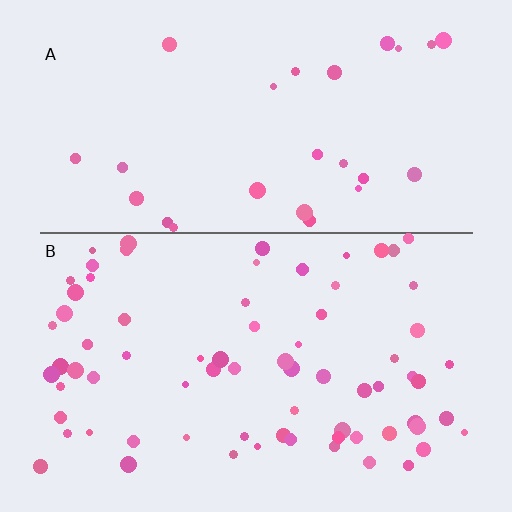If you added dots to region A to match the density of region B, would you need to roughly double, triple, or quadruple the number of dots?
Approximately triple.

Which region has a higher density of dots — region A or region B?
B (the bottom).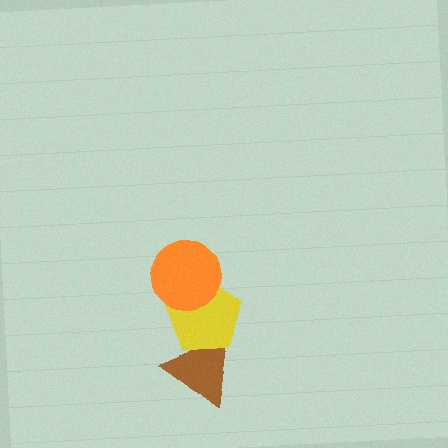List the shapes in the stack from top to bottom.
From top to bottom: the orange circle, the yellow pentagon, the brown triangle.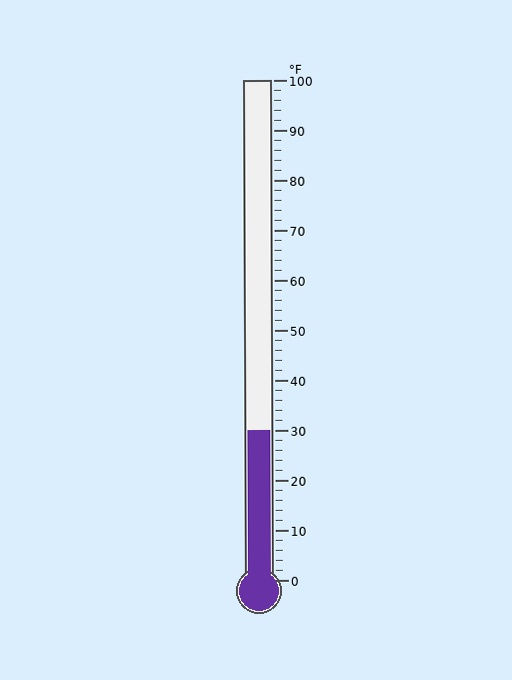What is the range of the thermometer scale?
The thermometer scale ranges from 0°F to 100°F.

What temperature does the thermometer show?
The thermometer shows approximately 30°F.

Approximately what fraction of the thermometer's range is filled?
The thermometer is filled to approximately 30% of its range.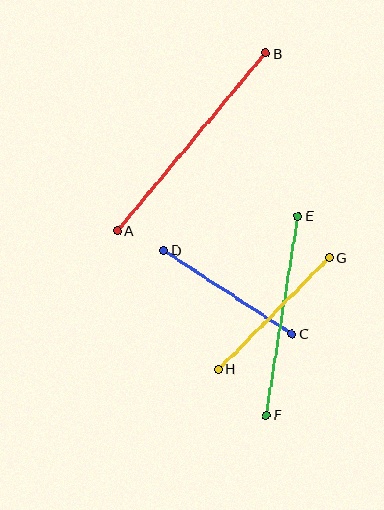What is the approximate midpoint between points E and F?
The midpoint is at approximately (282, 315) pixels.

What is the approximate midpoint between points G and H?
The midpoint is at approximately (274, 313) pixels.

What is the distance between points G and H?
The distance is approximately 157 pixels.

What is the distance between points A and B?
The distance is approximately 231 pixels.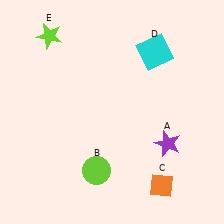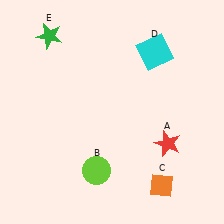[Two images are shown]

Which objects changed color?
A changed from purple to red. E changed from lime to green.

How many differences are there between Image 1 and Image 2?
There are 2 differences between the two images.